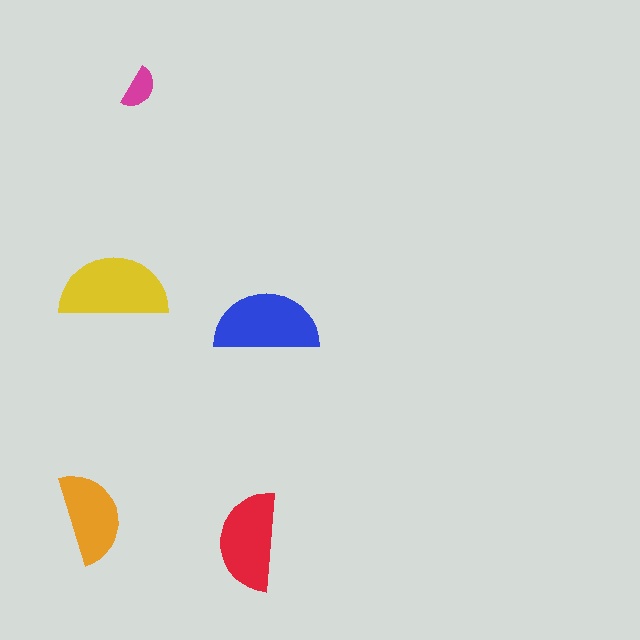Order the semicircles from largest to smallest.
the yellow one, the blue one, the red one, the orange one, the magenta one.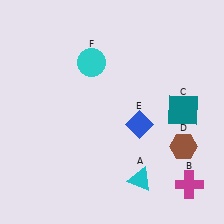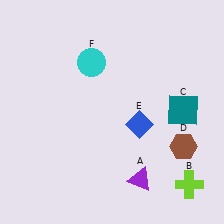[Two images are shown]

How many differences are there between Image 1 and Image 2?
There are 2 differences between the two images.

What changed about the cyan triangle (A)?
In Image 1, A is cyan. In Image 2, it changed to purple.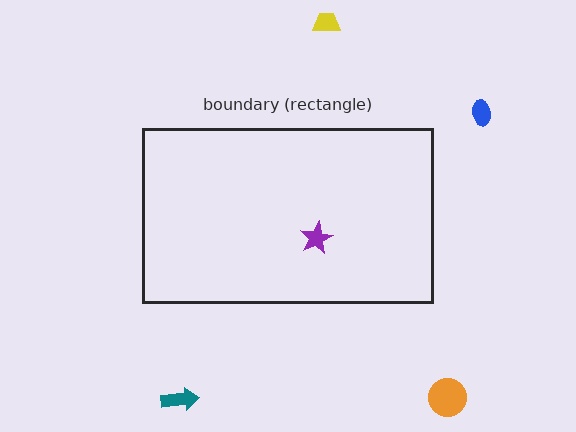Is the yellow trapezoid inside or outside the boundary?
Outside.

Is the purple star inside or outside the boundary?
Inside.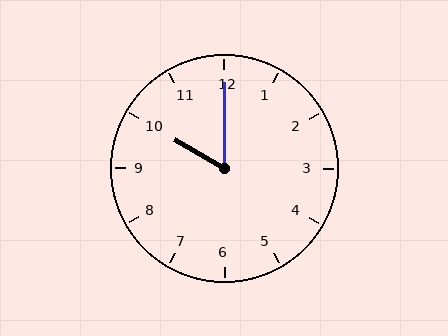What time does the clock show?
10:00.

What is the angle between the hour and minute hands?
Approximately 60 degrees.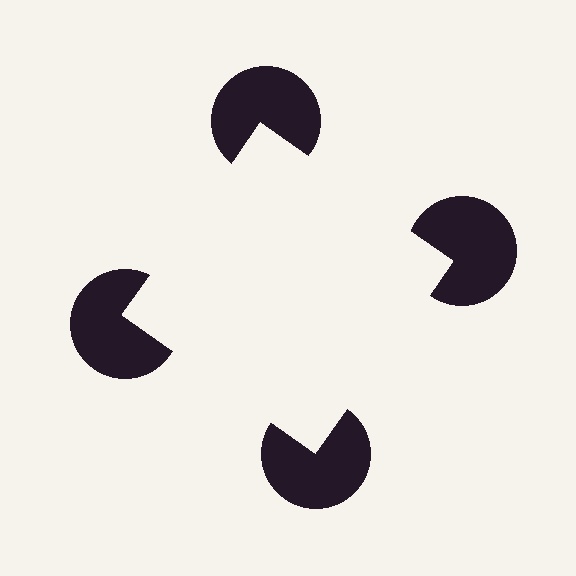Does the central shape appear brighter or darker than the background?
It typically appears slightly brighter than the background, even though no actual brightness change is drawn.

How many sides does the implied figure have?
4 sides.